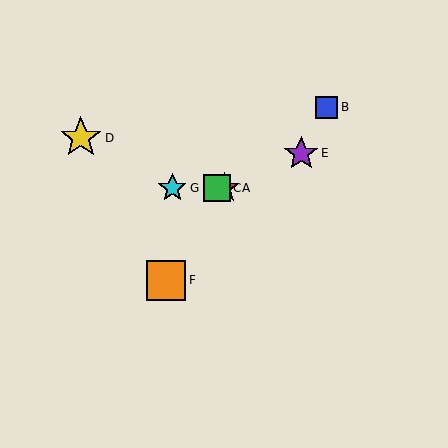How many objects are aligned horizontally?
3 objects (A, C, G) are aligned horizontally.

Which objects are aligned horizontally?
Objects A, C, G are aligned horizontally.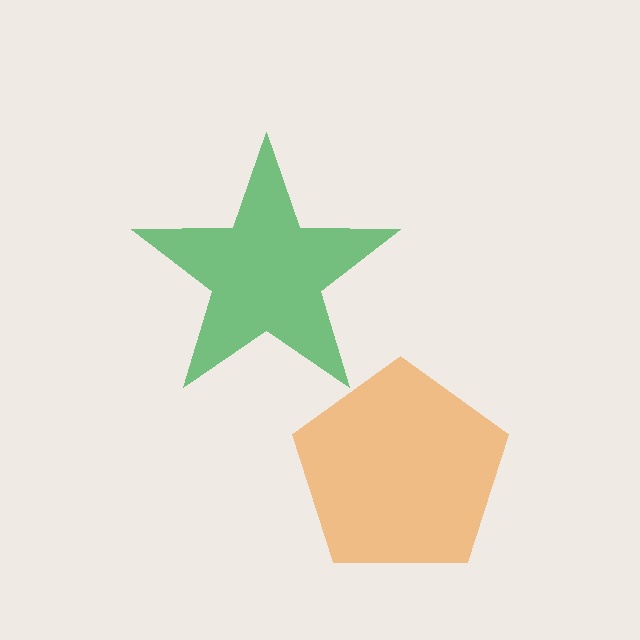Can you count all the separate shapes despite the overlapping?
Yes, there are 2 separate shapes.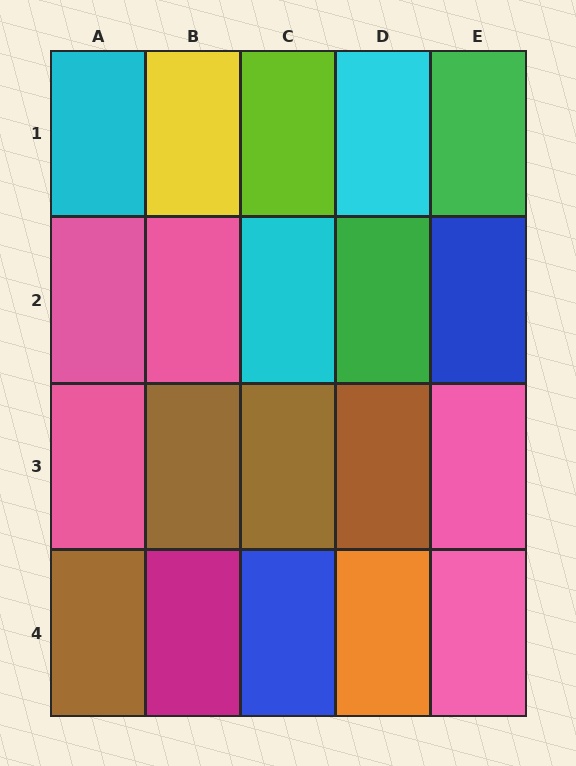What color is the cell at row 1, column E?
Green.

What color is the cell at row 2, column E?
Blue.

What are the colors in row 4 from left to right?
Brown, magenta, blue, orange, pink.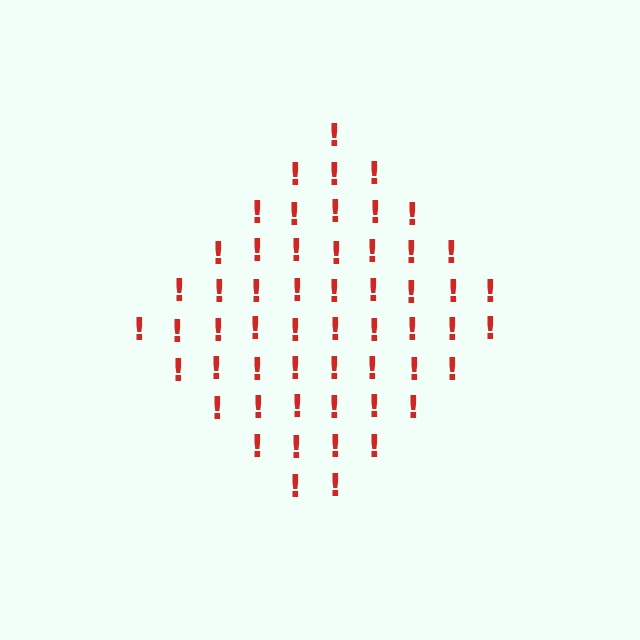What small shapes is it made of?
It is made of small exclamation marks.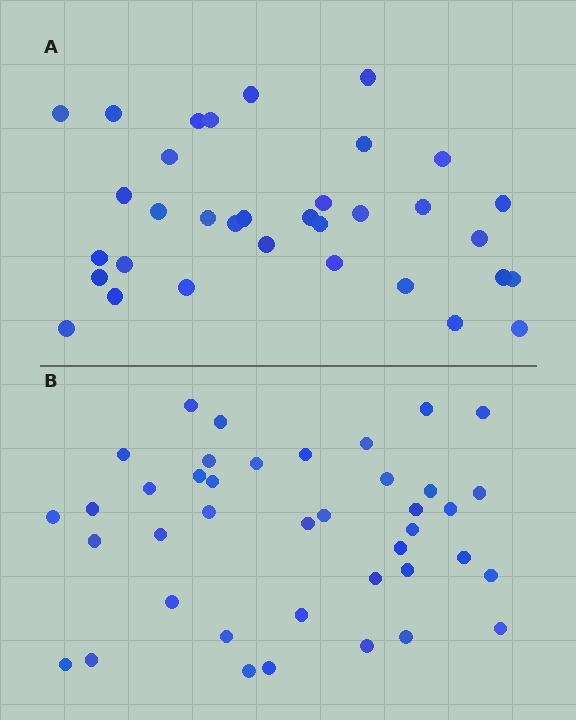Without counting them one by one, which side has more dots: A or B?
Region B (the bottom region) has more dots.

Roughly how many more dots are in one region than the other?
Region B has about 6 more dots than region A.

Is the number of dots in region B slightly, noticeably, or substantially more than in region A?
Region B has only slightly more — the two regions are fairly close. The ratio is roughly 1.2 to 1.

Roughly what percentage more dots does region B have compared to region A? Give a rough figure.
About 20% more.